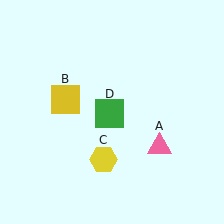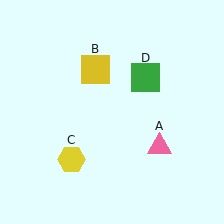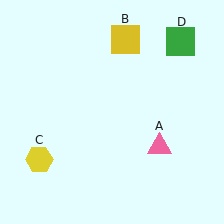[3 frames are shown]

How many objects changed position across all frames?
3 objects changed position: yellow square (object B), yellow hexagon (object C), green square (object D).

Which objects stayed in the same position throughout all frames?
Pink triangle (object A) remained stationary.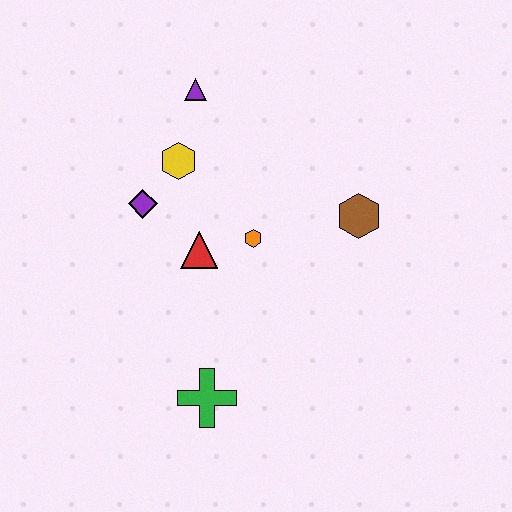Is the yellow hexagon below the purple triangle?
Yes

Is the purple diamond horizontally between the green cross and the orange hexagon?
No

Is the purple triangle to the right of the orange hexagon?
No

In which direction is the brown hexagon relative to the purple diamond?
The brown hexagon is to the right of the purple diamond.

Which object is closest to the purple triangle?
The yellow hexagon is closest to the purple triangle.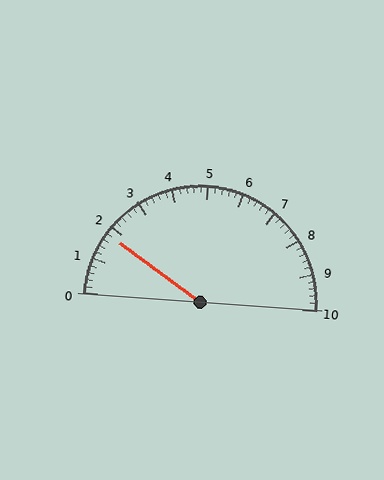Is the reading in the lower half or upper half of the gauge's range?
The reading is in the lower half of the range (0 to 10).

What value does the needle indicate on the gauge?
The needle indicates approximately 1.8.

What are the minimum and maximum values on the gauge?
The gauge ranges from 0 to 10.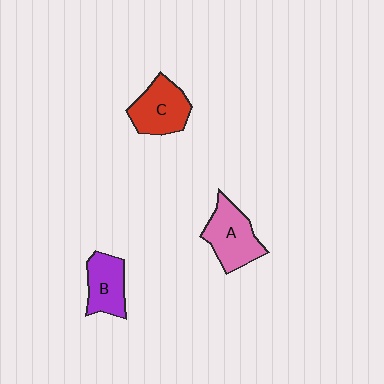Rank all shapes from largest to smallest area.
From largest to smallest: A (pink), C (red), B (purple).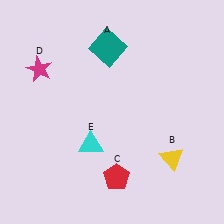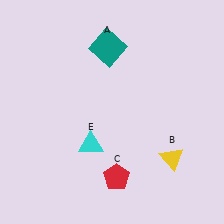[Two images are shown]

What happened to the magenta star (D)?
The magenta star (D) was removed in Image 2. It was in the top-left area of Image 1.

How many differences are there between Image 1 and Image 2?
There is 1 difference between the two images.